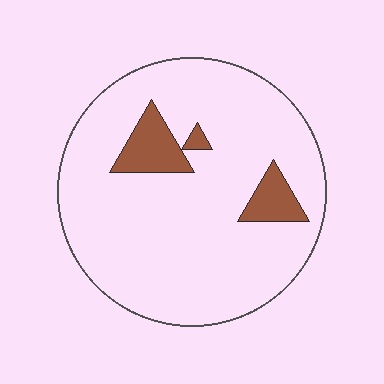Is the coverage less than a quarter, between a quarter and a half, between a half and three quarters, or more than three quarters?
Less than a quarter.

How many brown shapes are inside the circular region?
3.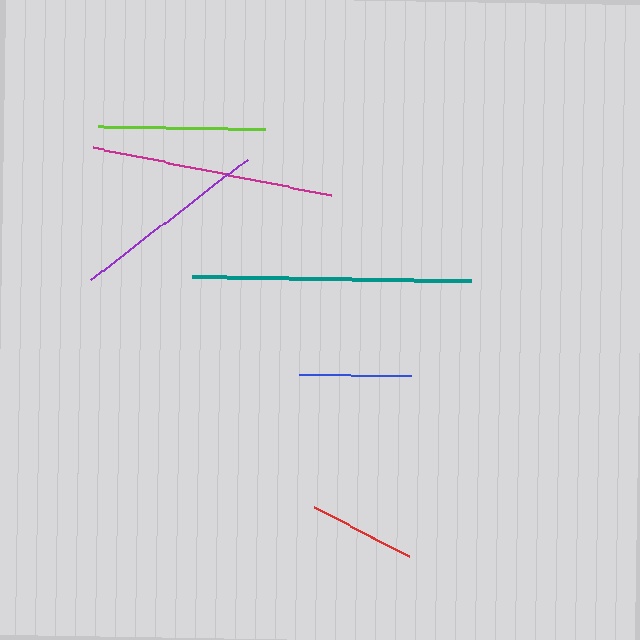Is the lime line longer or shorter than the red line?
The lime line is longer than the red line.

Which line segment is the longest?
The teal line is the longest at approximately 279 pixels.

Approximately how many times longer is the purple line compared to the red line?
The purple line is approximately 1.8 times the length of the red line.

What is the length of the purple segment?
The purple segment is approximately 198 pixels long.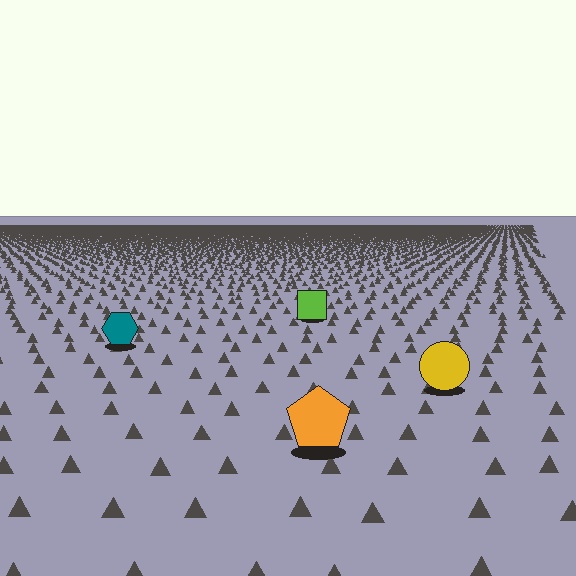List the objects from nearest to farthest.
From nearest to farthest: the orange pentagon, the yellow circle, the teal hexagon, the lime square.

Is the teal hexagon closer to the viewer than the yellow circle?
No. The yellow circle is closer — you can tell from the texture gradient: the ground texture is coarser near it.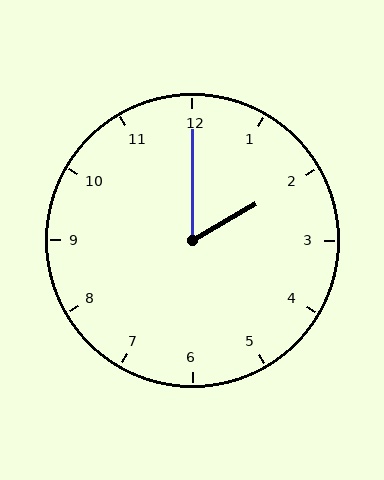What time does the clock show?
2:00.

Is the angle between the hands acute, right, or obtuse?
It is acute.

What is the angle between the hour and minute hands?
Approximately 60 degrees.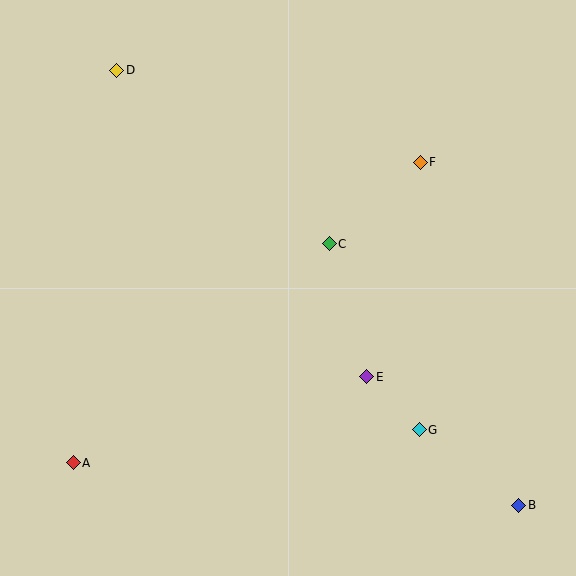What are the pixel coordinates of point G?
Point G is at (419, 430).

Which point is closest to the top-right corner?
Point F is closest to the top-right corner.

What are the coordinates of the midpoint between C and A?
The midpoint between C and A is at (201, 353).